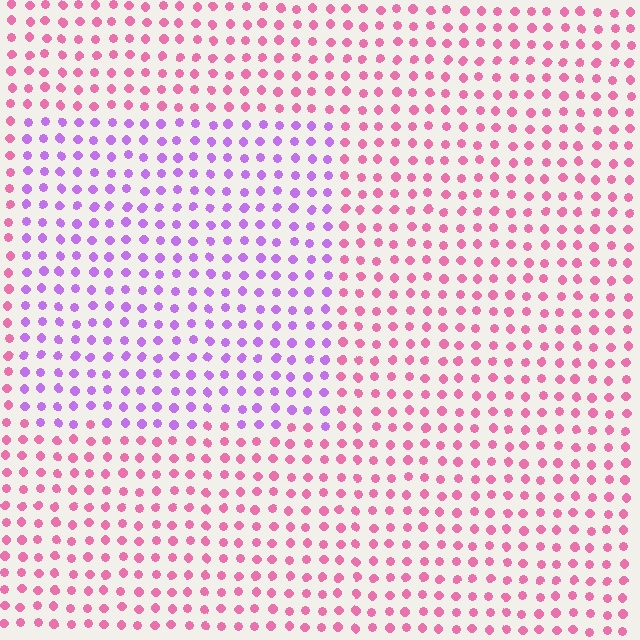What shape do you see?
I see a rectangle.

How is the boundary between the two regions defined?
The boundary is defined purely by a slight shift in hue (about 51 degrees). Spacing, size, and orientation are identical on both sides.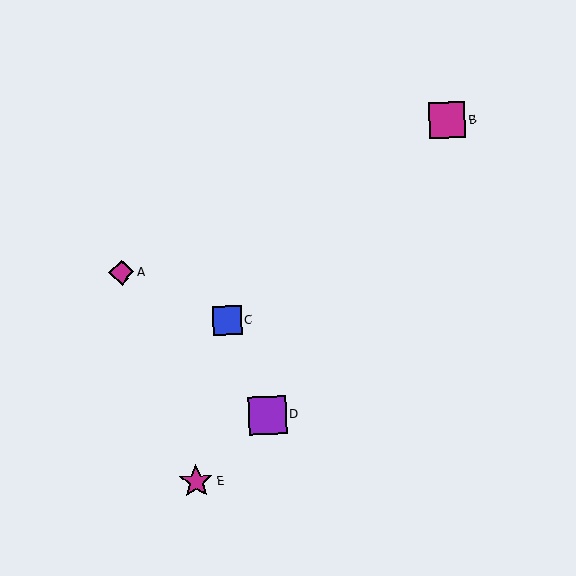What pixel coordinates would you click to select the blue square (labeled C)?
Click at (227, 320) to select the blue square C.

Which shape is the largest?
The purple square (labeled D) is the largest.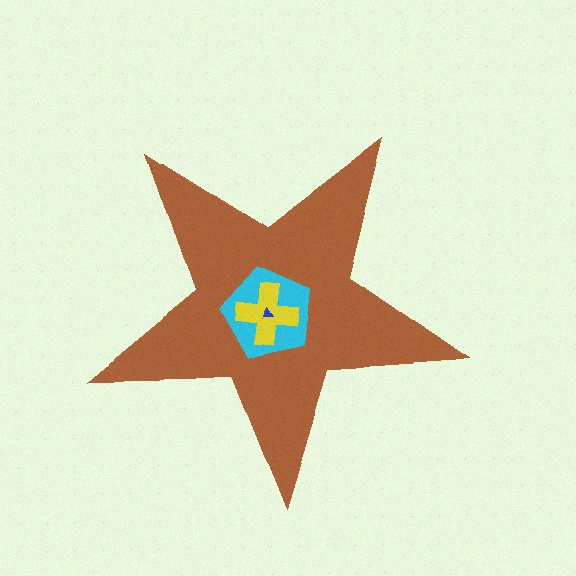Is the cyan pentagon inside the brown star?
Yes.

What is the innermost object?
The blue triangle.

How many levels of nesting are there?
4.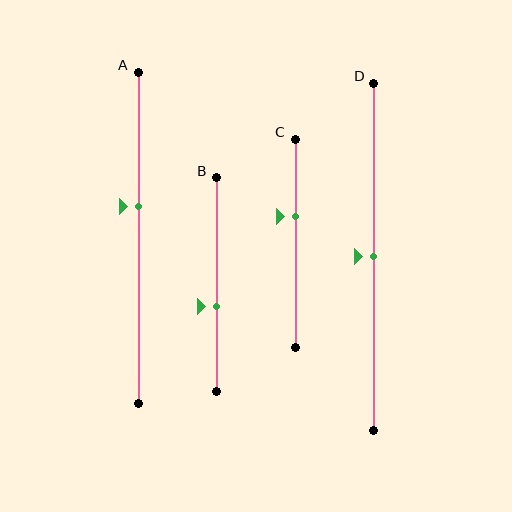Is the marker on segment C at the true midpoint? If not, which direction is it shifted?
No, the marker on segment C is shifted upward by about 13% of the segment length.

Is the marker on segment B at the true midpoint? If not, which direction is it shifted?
No, the marker on segment B is shifted downward by about 10% of the segment length.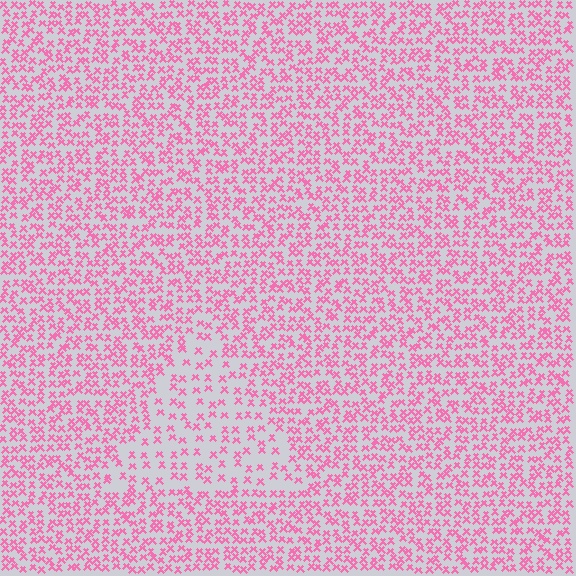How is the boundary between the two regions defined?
The boundary is defined by a change in element density (approximately 1.9x ratio). All elements are the same color, size, and shape.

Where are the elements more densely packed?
The elements are more densely packed outside the triangle boundary.